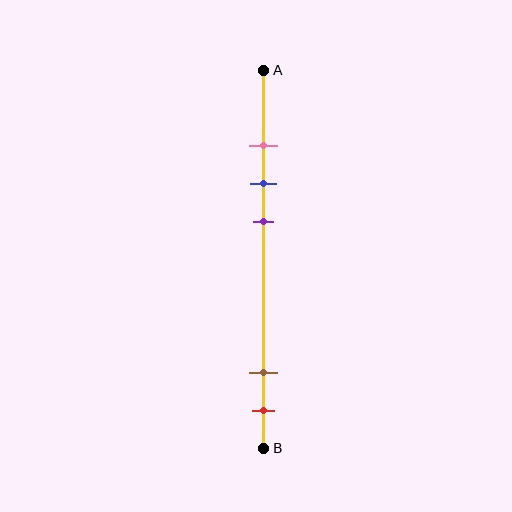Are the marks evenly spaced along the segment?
No, the marks are not evenly spaced.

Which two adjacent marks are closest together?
The pink and blue marks are the closest adjacent pair.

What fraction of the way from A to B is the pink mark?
The pink mark is approximately 20% (0.2) of the way from A to B.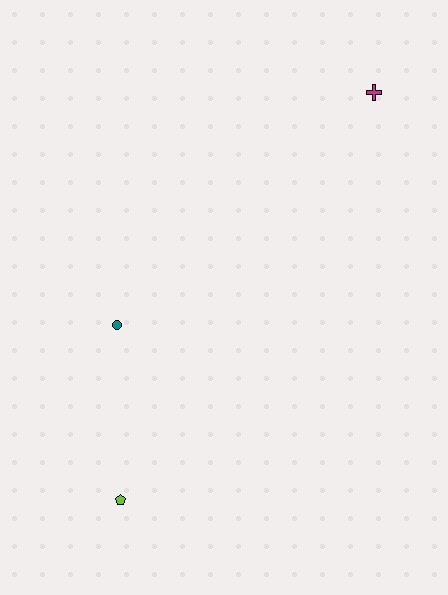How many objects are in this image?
There are 3 objects.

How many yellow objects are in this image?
There are no yellow objects.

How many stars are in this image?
There are no stars.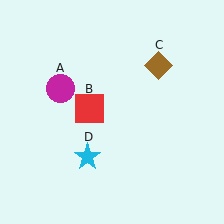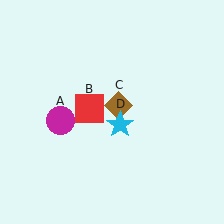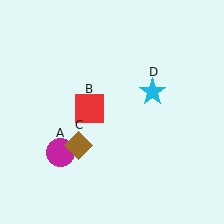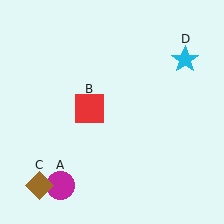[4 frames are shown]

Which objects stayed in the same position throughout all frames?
Red square (object B) remained stationary.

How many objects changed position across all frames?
3 objects changed position: magenta circle (object A), brown diamond (object C), cyan star (object D).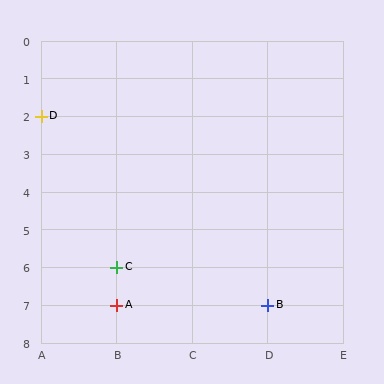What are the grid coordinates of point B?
Point B is at grid coordinates (D, 7).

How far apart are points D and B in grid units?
Points D and B are 3 columns and 5 rows apart (about 5.8 grid units diagonally).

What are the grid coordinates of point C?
Point C is at grid coordinates (B, 6).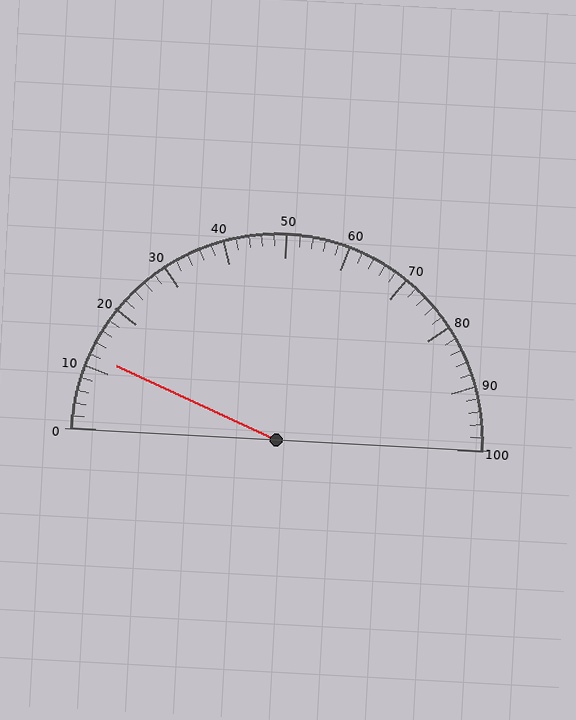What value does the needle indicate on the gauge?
The needle indicates approximately 12.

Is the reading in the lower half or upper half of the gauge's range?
The reading is in the lower half of the range (0 to 100).